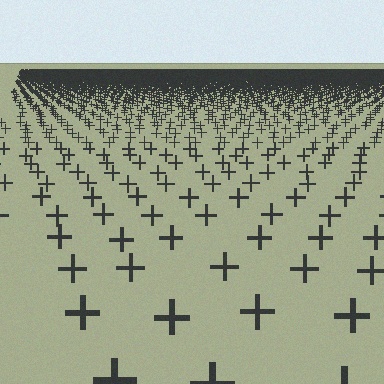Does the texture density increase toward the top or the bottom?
Density increases toward the top.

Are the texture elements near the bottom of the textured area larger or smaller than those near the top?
Larger. Near the bottom, elements are closer to the viewer and appear at a bigger on-screen size.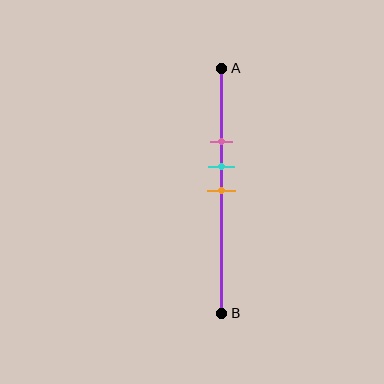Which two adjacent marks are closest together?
The cyan and orange marks are the closest adjacent pair.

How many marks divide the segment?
There are 3 marks dividing the segment.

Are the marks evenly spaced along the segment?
Yes, the marks are approximately evenly spaced.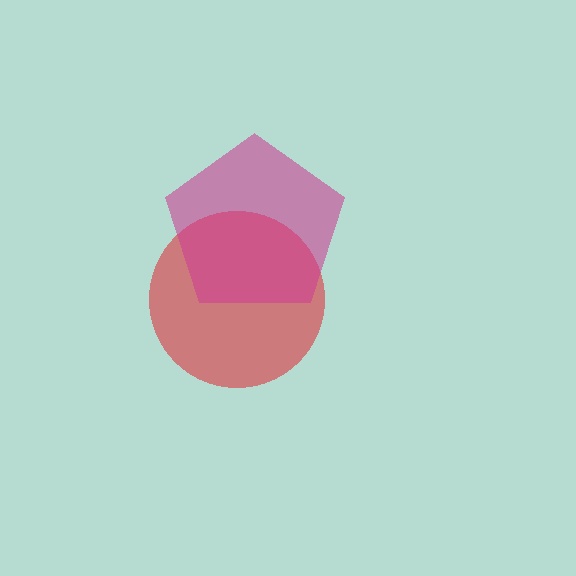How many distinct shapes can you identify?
There are 2 distinct shapes: a red circle, a magenta pentagon.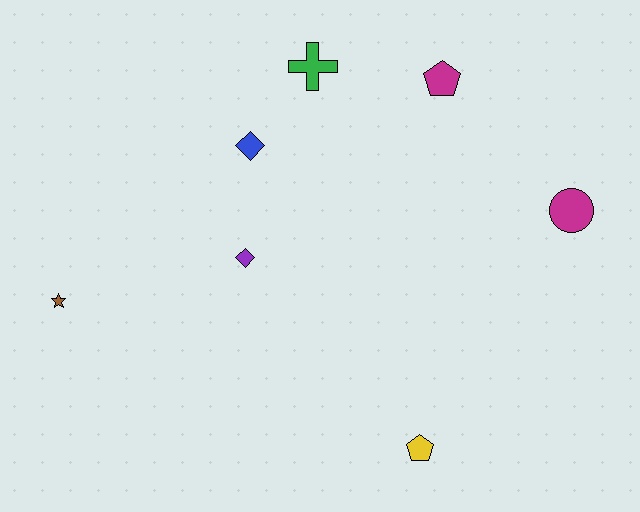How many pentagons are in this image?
There are 2 pentagons.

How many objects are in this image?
There are 7 objects.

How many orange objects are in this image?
There are no orange objects.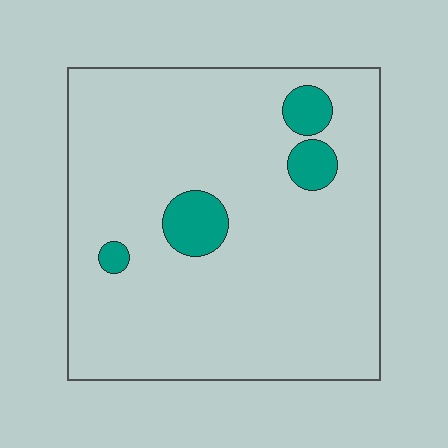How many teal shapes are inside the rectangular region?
4.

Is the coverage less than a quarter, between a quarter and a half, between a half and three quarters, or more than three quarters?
Less than a quarter.